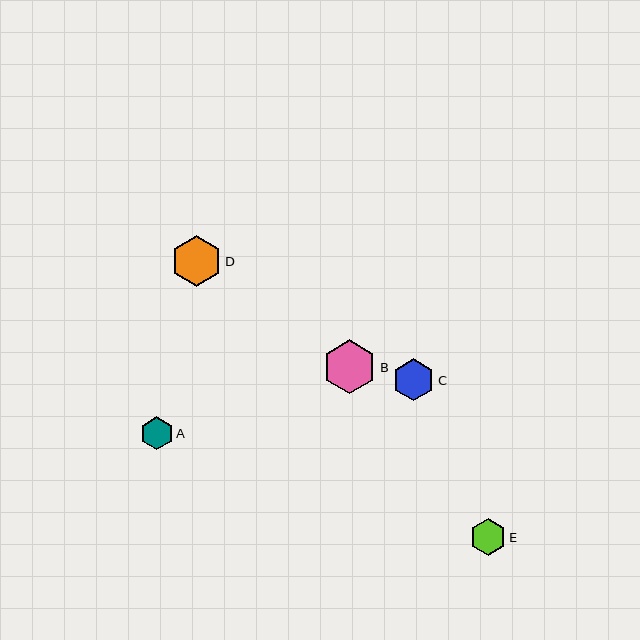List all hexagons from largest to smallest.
From largest to smallest: B, D, C, E, A.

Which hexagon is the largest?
Hexagon B is the largest with a size of approximately 54 pixels.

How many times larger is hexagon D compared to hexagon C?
Hexagon D is approximately 1.2 times the size of hexagon C.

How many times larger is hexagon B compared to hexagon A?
Hexagon B is approximately 1.6 times the size of hexagon A.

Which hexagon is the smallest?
Hexagon A is the smallest with a size of approximately 33 pixels.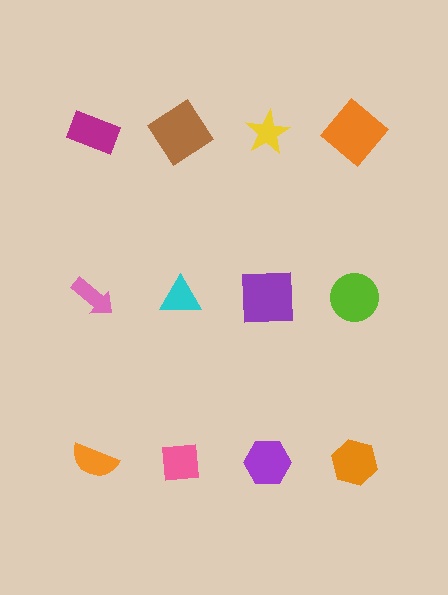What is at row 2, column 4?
A lime circle.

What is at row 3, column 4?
An orange hexagon.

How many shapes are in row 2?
4 shapes.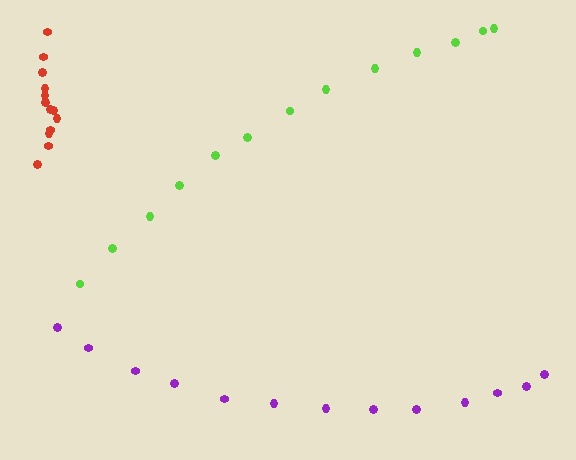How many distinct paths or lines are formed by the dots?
There are 3 distinct paths.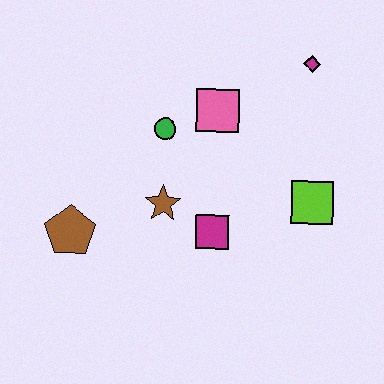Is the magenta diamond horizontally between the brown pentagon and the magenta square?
No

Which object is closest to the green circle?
The pink square is closest to the green circle.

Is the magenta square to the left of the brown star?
No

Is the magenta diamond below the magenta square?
No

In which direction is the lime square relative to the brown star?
The lime square is to the right of the brown star.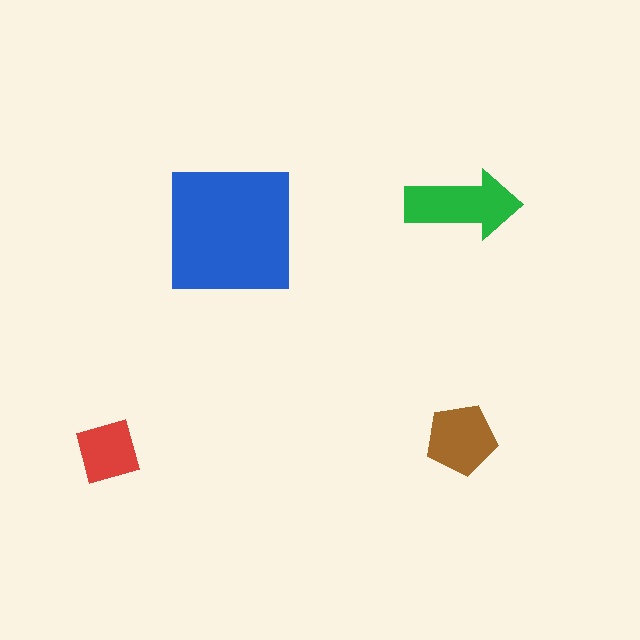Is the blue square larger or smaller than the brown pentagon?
Larger.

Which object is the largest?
The blue square.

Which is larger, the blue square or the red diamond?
The blue square.